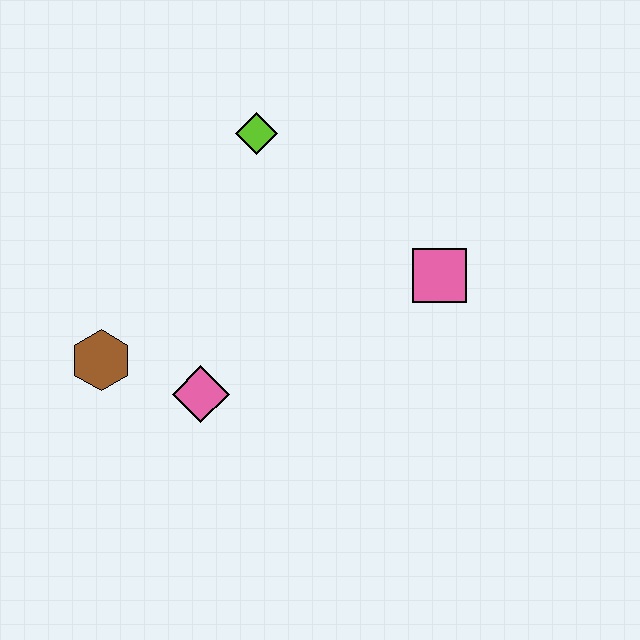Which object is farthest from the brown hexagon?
The pink square is farthest from the brown hexagon.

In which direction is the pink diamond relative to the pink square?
The pink diamond is to the left of the pink square.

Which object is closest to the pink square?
The lime diamond is closest to the pink square.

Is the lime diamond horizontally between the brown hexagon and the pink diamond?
No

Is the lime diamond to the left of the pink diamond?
No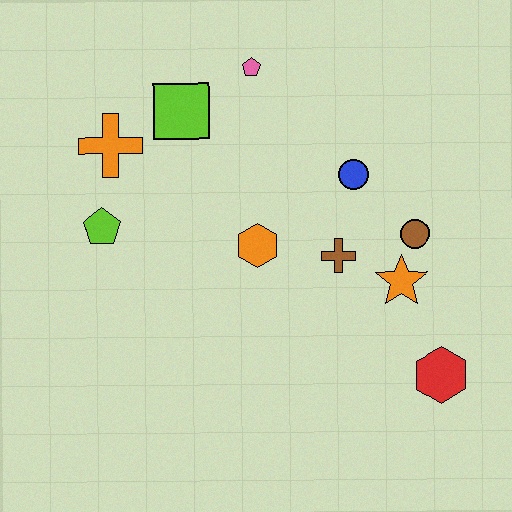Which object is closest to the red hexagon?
The orange star is closest to the red hexagon.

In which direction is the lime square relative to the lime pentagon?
The lime square is above the lime pentagon.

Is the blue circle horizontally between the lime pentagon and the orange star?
Yes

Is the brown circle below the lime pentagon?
Yes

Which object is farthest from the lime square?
The red hexagon is farthest from the lime square.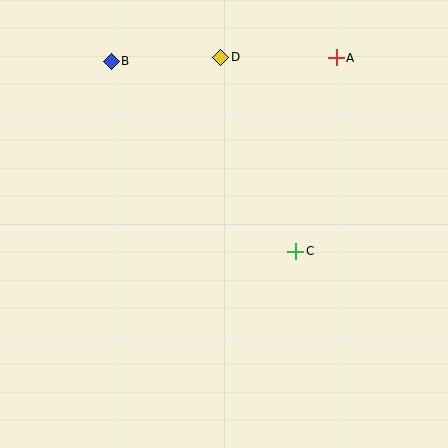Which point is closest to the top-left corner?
Point B is closest to the top-left corner.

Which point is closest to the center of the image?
Point C at (296, 251) is closest to the center.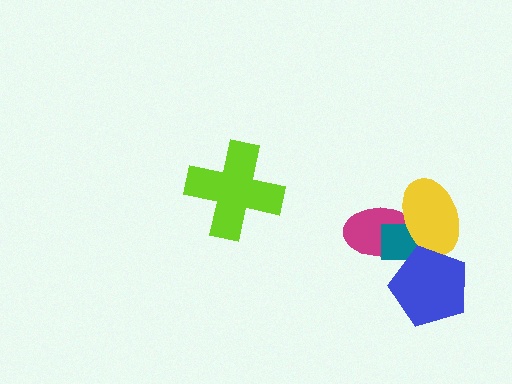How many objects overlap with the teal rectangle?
3 objects overlap with the teal rectangle.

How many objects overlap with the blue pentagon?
2 objects overlap with the blue pentagon.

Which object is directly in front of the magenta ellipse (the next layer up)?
The teal rectangle is directly in front of the magenta ellipse.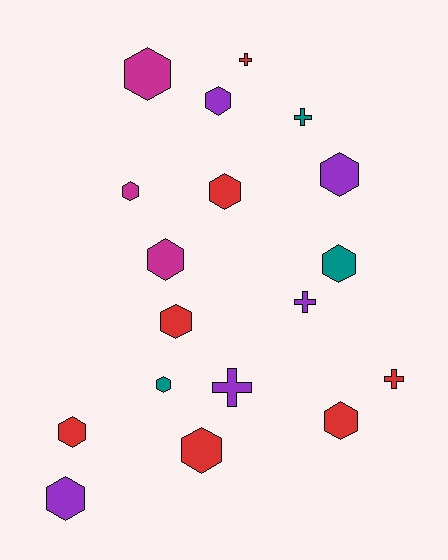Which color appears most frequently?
Red, with 7 objects.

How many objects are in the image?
There are 18 objects.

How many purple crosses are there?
There are 2 purple crosses.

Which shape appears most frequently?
Hexagon, with 13 objects.